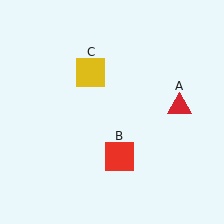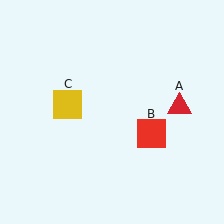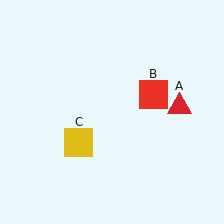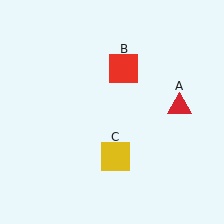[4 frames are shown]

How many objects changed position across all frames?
2 objects changed position: red square (object B), yellow square (object C).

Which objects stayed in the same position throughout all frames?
Red triangle (object A) remained stationary.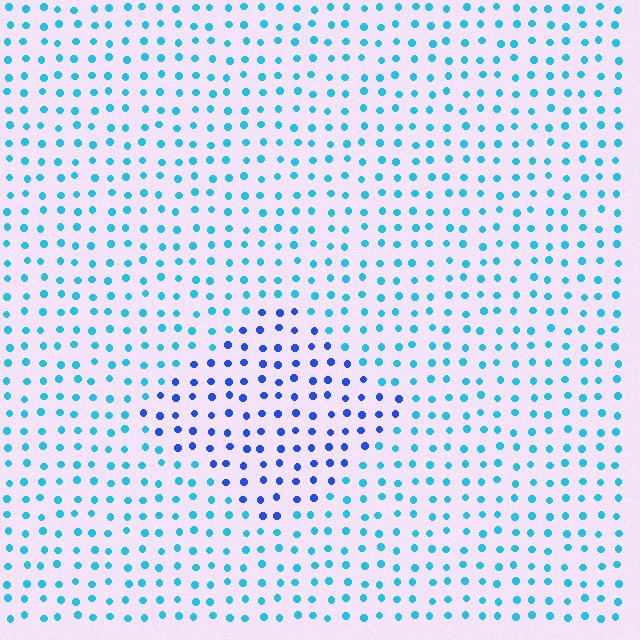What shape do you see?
I see a diamond.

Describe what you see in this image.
The image is filled with small cyan elements in a uniform arrangement. A diamond-shaped region is visible where the elements are tinted to a slightly different hue, forming a subtle color boundary.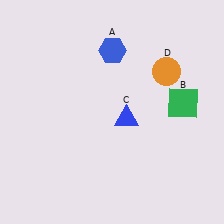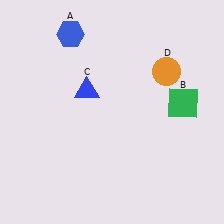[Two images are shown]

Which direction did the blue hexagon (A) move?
The blue hexagon (A) moved left.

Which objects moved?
The objects that moved are: the blue hexagon (A), the blue triangle (C).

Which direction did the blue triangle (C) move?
The blue triangle (C) moved left.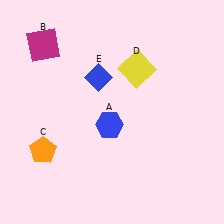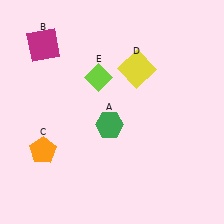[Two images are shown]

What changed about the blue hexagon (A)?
In Image 1, A is blue. In Image 2, it changed to green.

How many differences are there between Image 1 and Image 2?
There are 2 differences between the two images.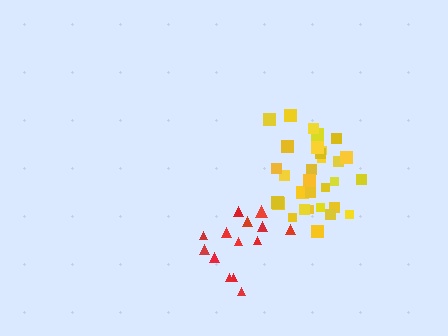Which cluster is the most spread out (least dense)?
Red.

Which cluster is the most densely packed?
Yellow.